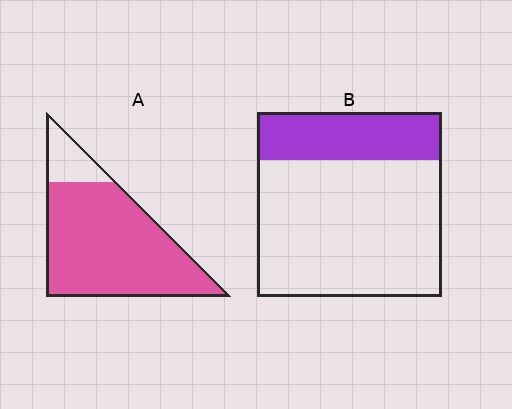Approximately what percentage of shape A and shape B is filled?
A is approximately 85% and B is approximately 25%.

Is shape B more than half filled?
No.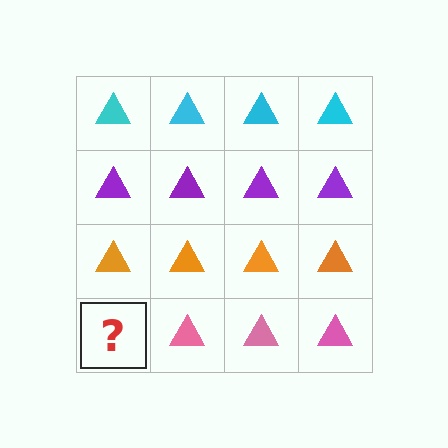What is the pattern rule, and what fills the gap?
The rule is that each row has a consistent color. The gap should be filled with a pink triangle.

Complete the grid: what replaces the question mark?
The question mark should be replaced with a pink triangle.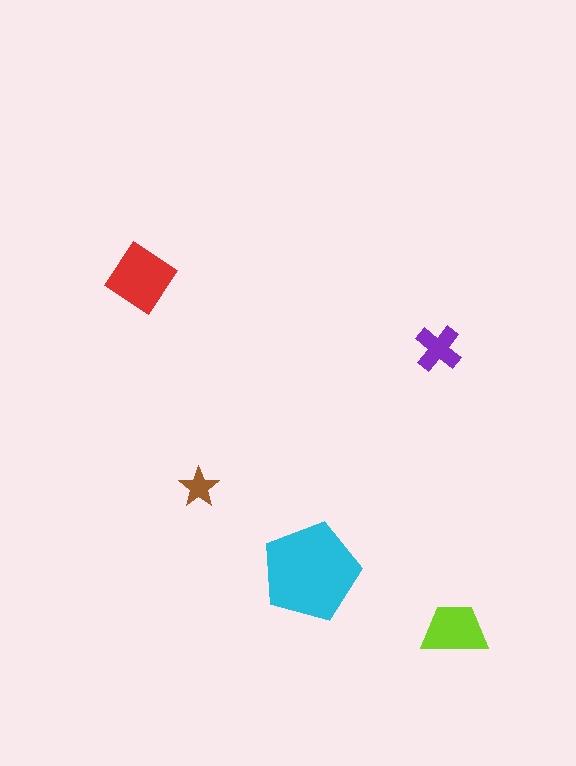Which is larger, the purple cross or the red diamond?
The red diamond.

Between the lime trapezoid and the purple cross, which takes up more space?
The lime trapezoid.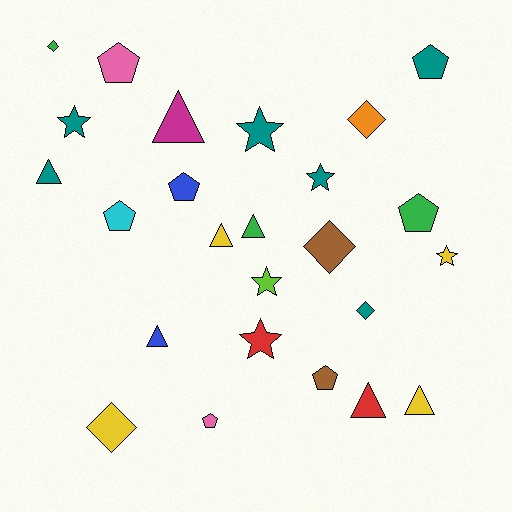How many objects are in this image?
There are 25 objects.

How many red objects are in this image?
There are 2 red objects.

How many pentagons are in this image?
There are 7 pentagons.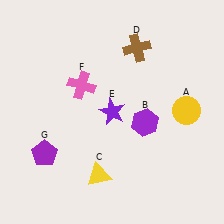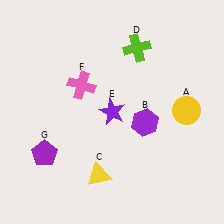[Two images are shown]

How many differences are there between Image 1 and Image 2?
There is 1 difference between the two images.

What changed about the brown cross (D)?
In Image 1, D is brown. In Image 2, it changed to lime.